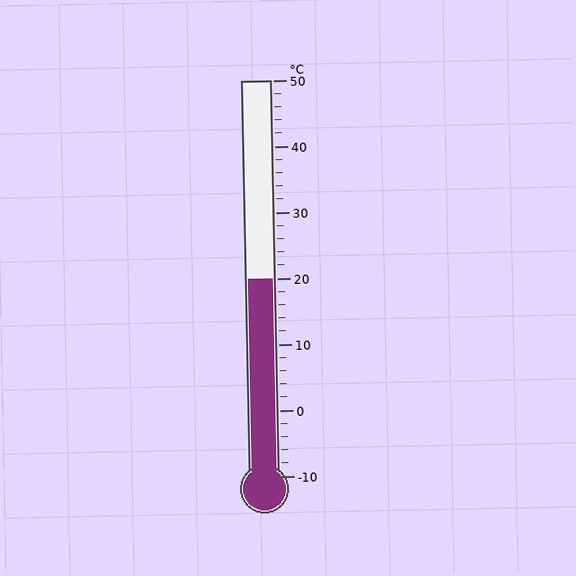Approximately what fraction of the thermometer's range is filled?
The thermometer is filled to approximately 50% of its range.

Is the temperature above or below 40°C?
The temperature is below 40°C.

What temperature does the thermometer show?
The thermometer shows approximately 20°C.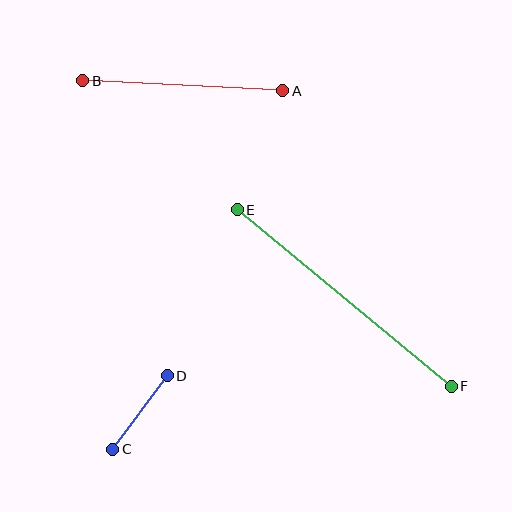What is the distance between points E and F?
The distance is approximately 277 pixels.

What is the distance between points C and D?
The distance is approximately 92 pixels.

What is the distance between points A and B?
The distance is approximately 200 pixels.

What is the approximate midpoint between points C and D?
The midpoint is at approximately (140, 412) pixels.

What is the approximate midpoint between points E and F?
The midpoint is at approximately (344, 298) pixels.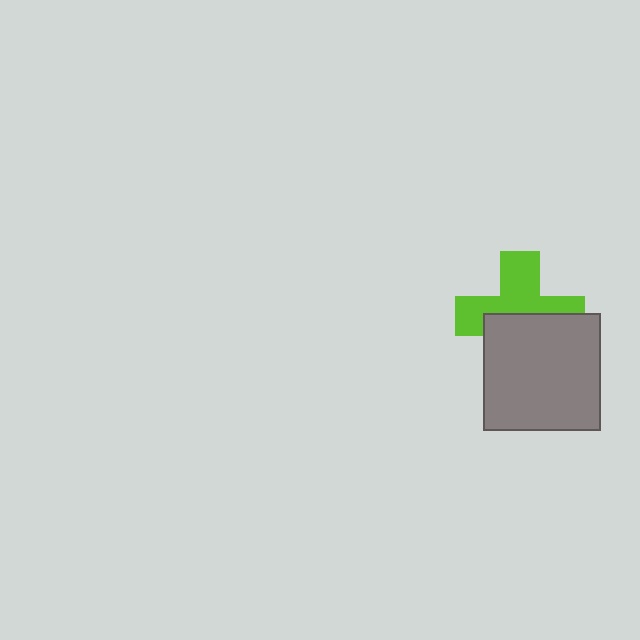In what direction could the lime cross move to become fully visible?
The lime cross could move up. That would shift it out from behind the gray square entirely.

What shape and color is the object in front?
The object in front is a gray square.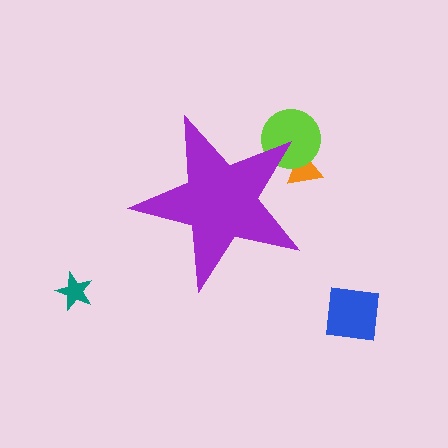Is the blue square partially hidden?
No, the blue square is fully visible.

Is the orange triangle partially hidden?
Yes, the orange triangle is partially hidden behind the purple star.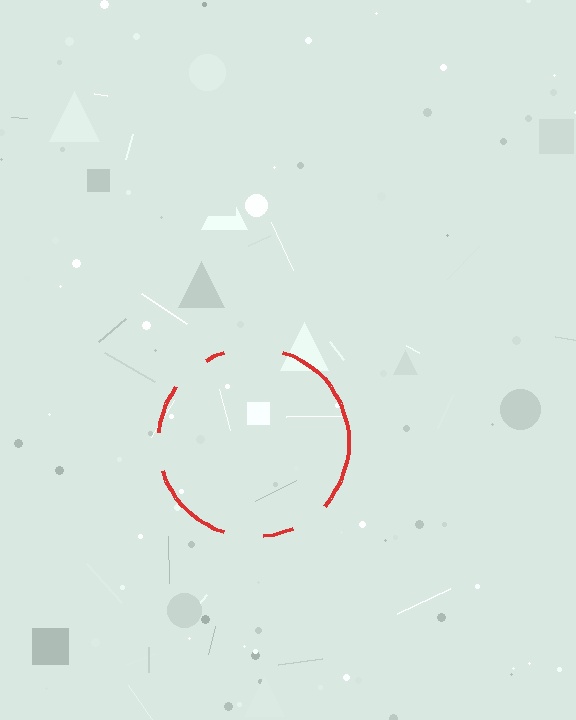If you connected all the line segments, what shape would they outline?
They would outline a circle.